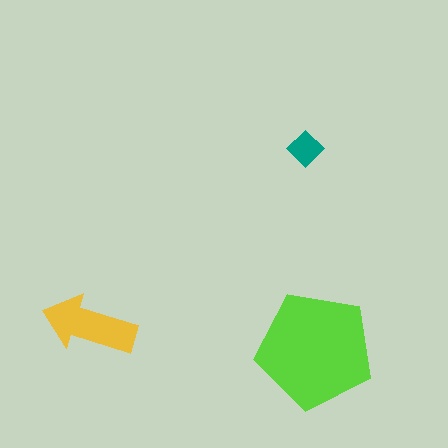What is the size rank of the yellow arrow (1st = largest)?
2nd.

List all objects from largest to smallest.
The lime pentagon, the yellow arrow, the teal diamond.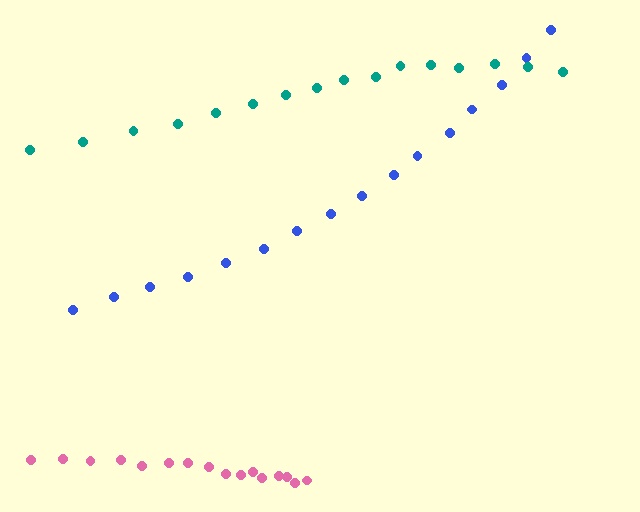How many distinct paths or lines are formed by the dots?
There are 3 distinct paths.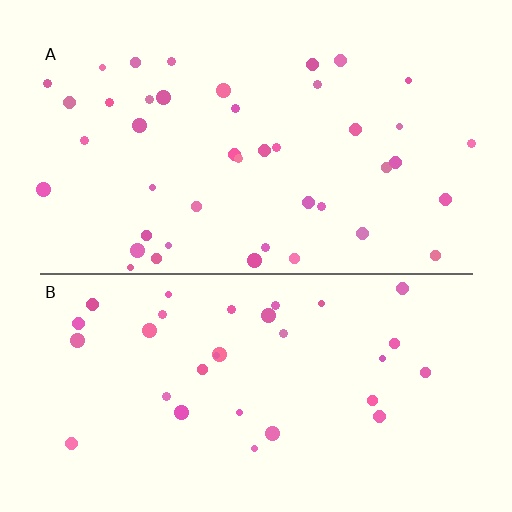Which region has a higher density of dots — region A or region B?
A (the top).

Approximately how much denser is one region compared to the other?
Approximately 1.4× — region A over region B.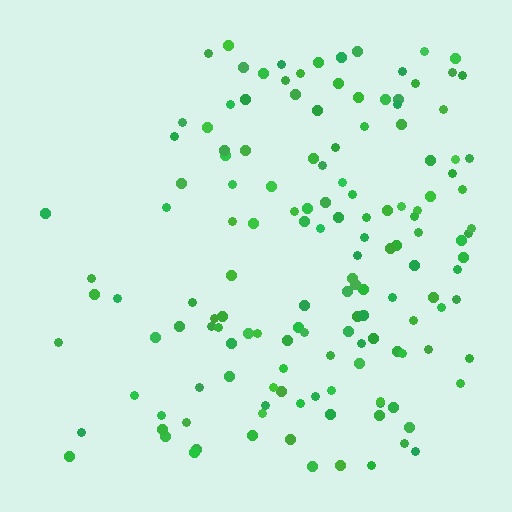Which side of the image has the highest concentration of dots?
The right.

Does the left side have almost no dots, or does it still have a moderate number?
Still a moderate number, just noticeably fewer than the right.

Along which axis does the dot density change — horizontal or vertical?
Horizontal.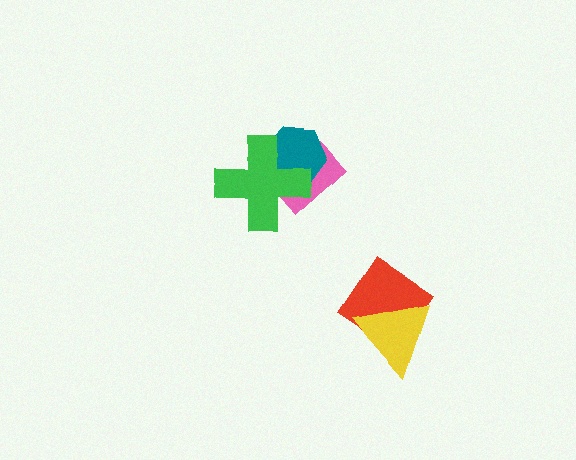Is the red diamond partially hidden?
Yes, it is partially covered by another shape.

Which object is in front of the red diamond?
The yellow triangle is in front of the red diamond.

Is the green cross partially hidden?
No, no other shape covers it.